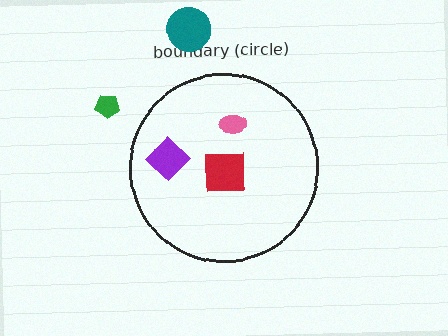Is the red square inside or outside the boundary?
Inside.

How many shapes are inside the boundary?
3 inside, 2 outside.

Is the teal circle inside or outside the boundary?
Outside.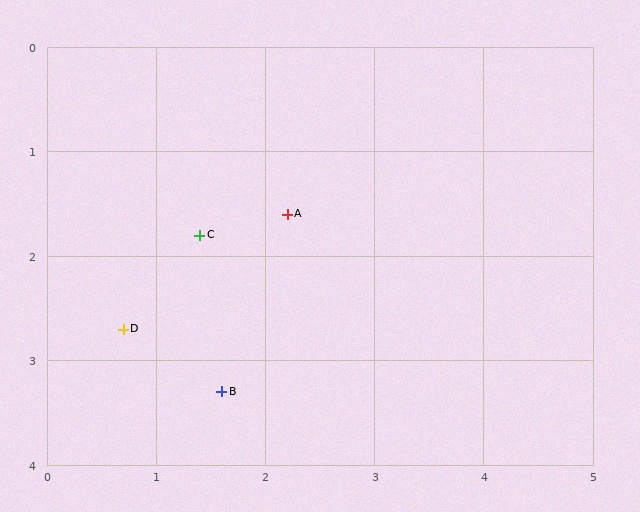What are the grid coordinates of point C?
Point C is at approximately (1.4, 1.8).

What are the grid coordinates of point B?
Point B is at approximately (1.6, 3.3).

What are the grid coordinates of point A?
Point A is at approximately (2.2, 1.6).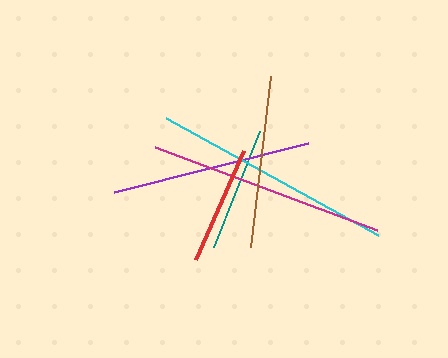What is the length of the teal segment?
The teal segment is approximately 125 pixels long.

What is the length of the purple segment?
The purple segment is approximately 200 pixels long.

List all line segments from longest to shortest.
From longest to shortest: cyan, magenta, purple, brown, teal, red.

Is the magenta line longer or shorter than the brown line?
The magenta line is longer than the brown line.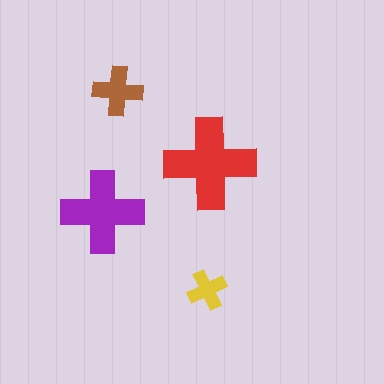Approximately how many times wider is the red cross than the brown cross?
About 2 times wider.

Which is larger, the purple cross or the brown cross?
The purple one.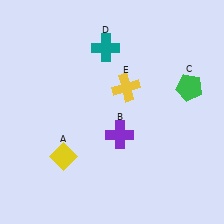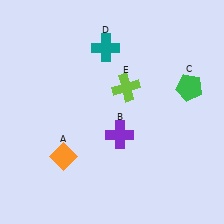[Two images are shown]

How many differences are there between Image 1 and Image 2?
There are 2 differences between the two images.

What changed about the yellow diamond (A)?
In Image 1, A is yellow. In Image 2, it changed to orange.